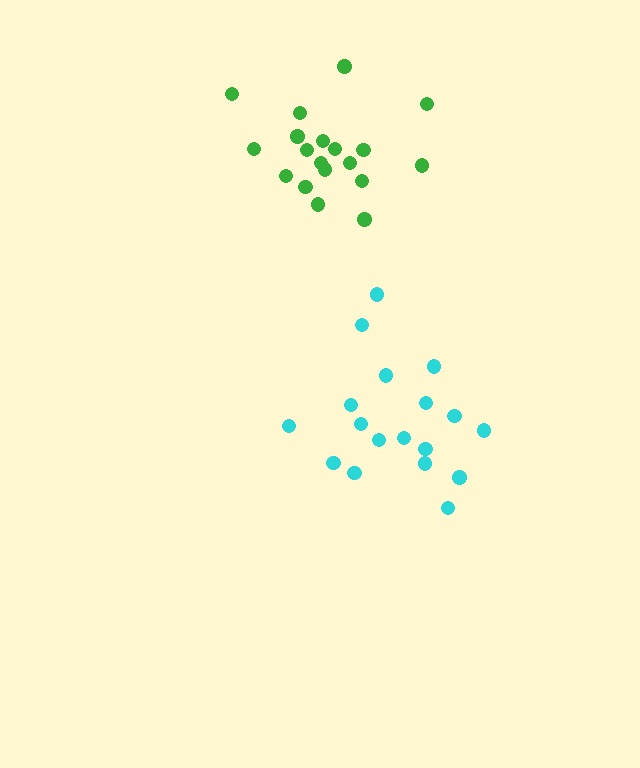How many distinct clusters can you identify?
There are 2 distinct clusters.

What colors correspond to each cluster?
The clusters are colored: green, cyan.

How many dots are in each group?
Group 1: 19 dots, Group 2: 18 dots (37 total).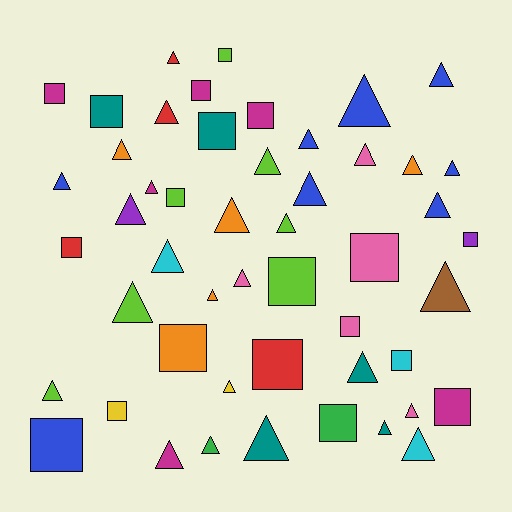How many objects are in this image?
There are 50 objects.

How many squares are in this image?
There are 19 squares.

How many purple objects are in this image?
There are 2 purple objects.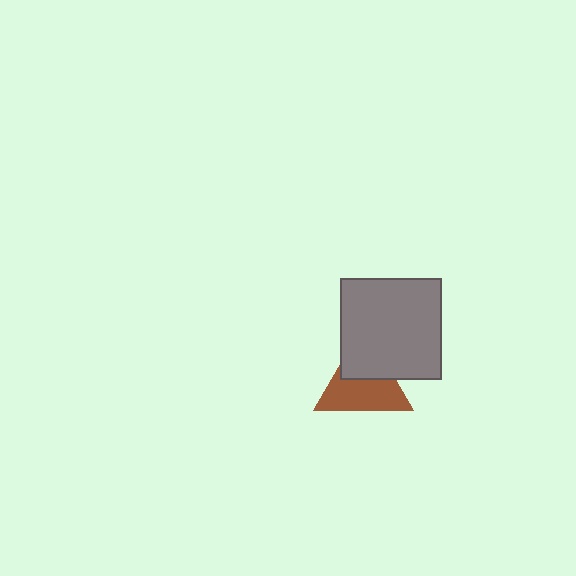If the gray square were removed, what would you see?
You would see the complete brown triangle.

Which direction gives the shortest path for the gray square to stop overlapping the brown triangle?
Moving up gives the shortest separation.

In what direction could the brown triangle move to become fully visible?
The brown triangle could move down. That would shift it out from behind the gray square entirely.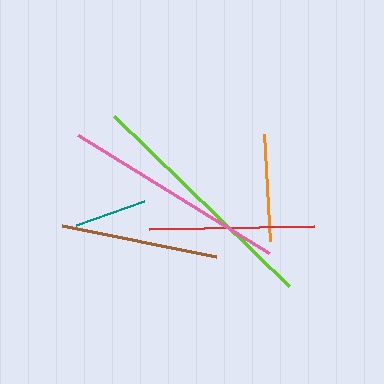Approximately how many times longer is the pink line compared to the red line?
The pink line is approximately 1.4 times the length of the red line.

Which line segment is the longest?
The lime line is the longest at approximately 244 pixels.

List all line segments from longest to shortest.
From longest to shortest: lime, pink, red, brown, orange, teal.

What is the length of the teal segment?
The teal segment is approximately 72 pixels long.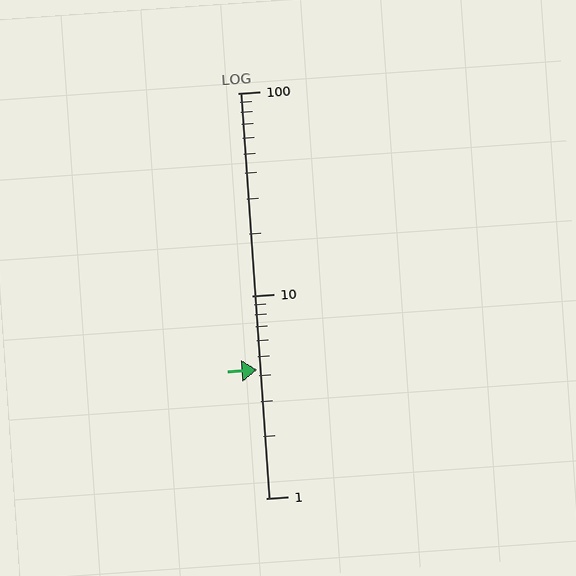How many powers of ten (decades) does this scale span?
The scale spans 2 decades, from 1 to 100.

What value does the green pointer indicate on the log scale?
The pointer indicates approximately 4.3.